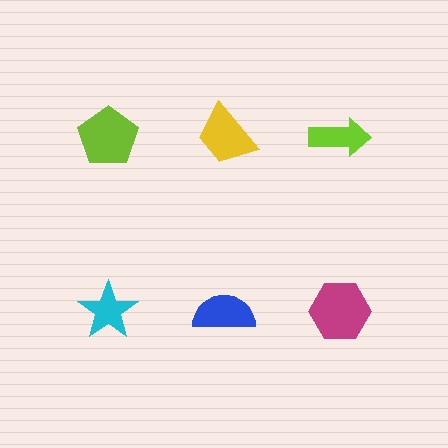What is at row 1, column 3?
A lime arrow.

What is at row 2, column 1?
A cyan star.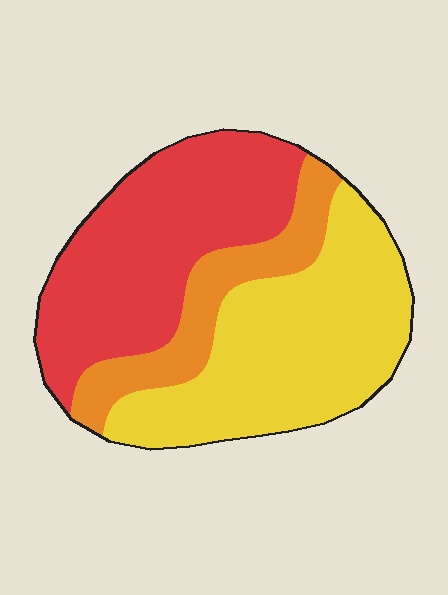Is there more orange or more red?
Red.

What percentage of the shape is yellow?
Yellow covers about 45% of the shape.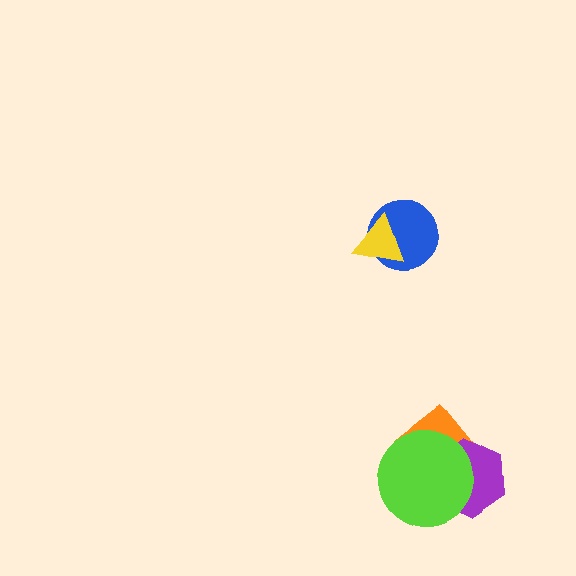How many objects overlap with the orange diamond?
2 objects overlap with the orange diamond.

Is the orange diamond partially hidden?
Yes, it is partially covered by another shape.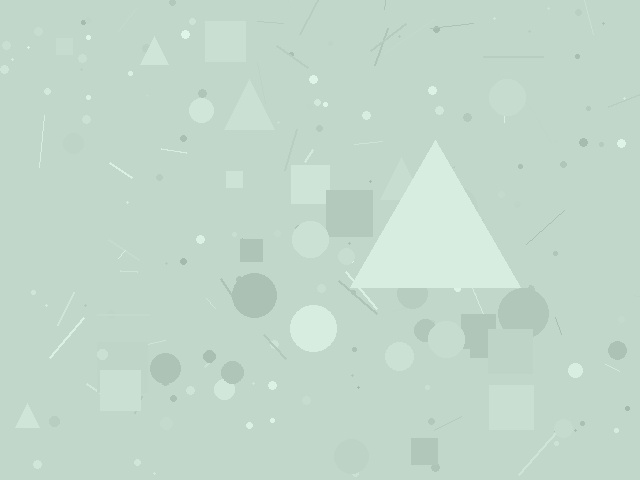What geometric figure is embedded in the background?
A triangle is embedded in the background.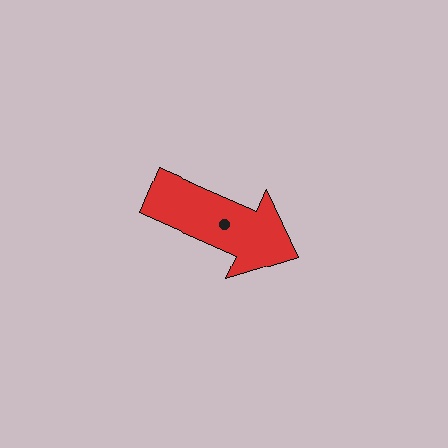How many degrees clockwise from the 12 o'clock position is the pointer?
Approximately 113 degrees.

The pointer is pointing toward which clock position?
Roughly 4 o'clock.